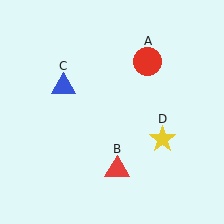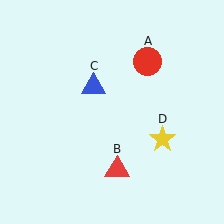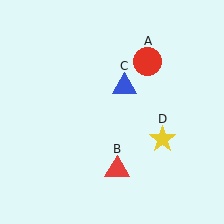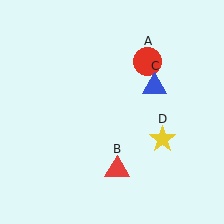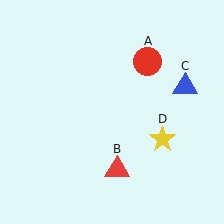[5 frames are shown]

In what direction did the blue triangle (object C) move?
The blue triangle (object C) moved right.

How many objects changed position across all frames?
1 object changed position: blue triangle (object C).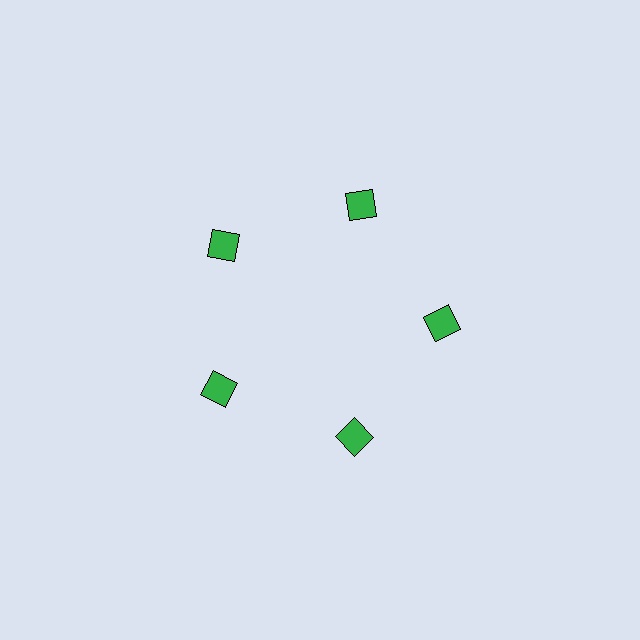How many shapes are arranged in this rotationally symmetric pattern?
There are 5 shapes, arranged in 5 groups of 1.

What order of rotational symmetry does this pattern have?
This pattern has 5-fold rotational symmetry.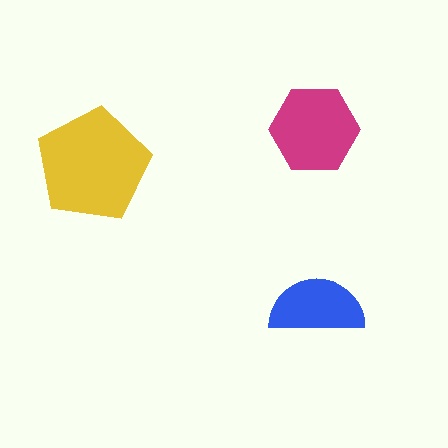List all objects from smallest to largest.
The blue semicircle, the magenta hexagon, the yellow pentagon.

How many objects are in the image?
There are 3 objects in the image.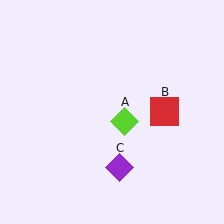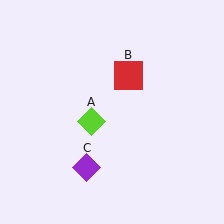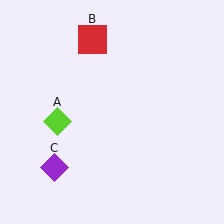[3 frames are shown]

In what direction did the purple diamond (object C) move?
The purple diamond (object C) moved left.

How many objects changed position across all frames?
3 objects changed position: lime diamond (object A), red square (object B), purple diamond (object C).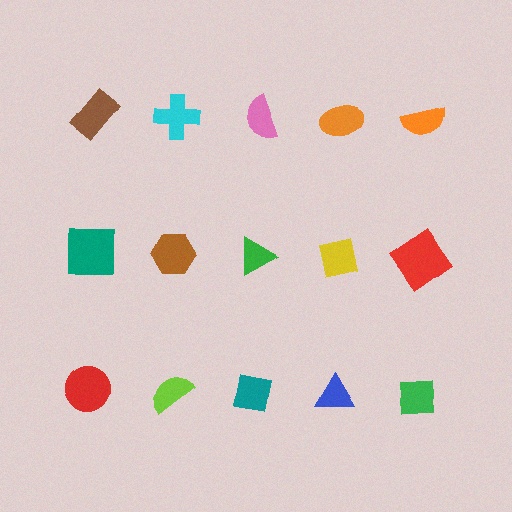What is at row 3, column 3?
A teal square.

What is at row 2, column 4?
A yellow square.